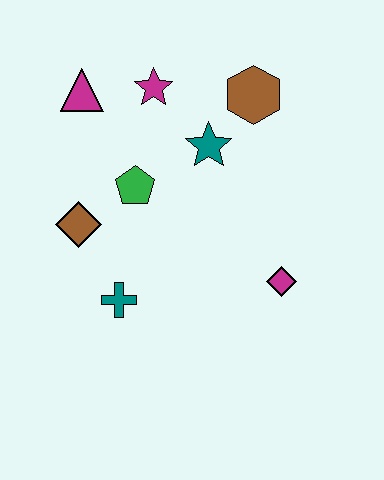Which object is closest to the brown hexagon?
The teal star is closest to the brown hexagon.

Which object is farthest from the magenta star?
The magenta diamond is farthest from the magenta star.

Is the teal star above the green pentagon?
Yes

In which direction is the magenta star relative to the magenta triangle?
The magenta star is to the right of the magenta triangle.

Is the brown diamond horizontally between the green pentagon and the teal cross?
No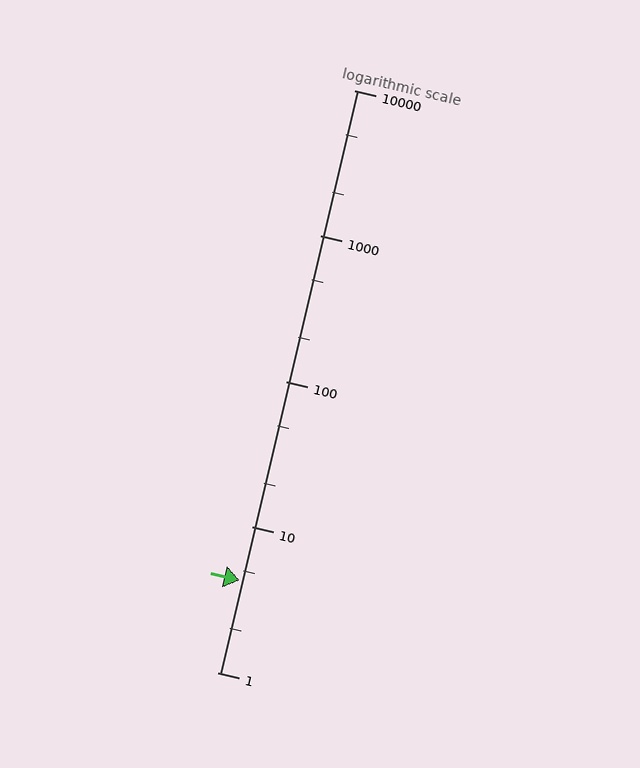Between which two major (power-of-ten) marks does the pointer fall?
The pointer is between 1 and 10.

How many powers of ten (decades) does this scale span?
The scale spans 4 decades, from 1 to 10000.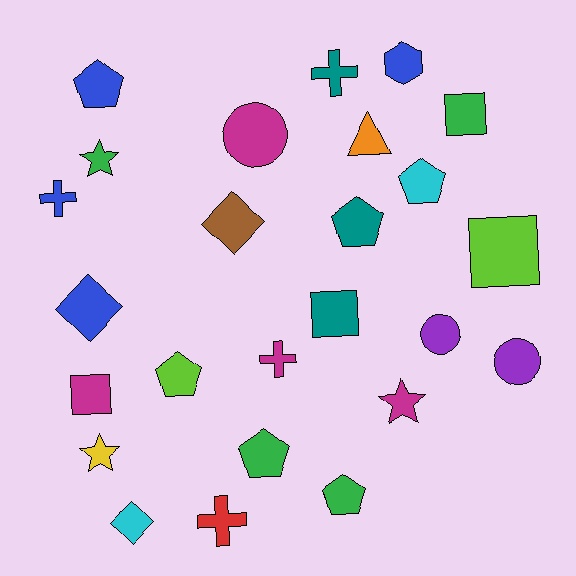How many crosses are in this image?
There are 4 crosses.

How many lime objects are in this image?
There are 2 lime objects.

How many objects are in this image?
There are 25 objects.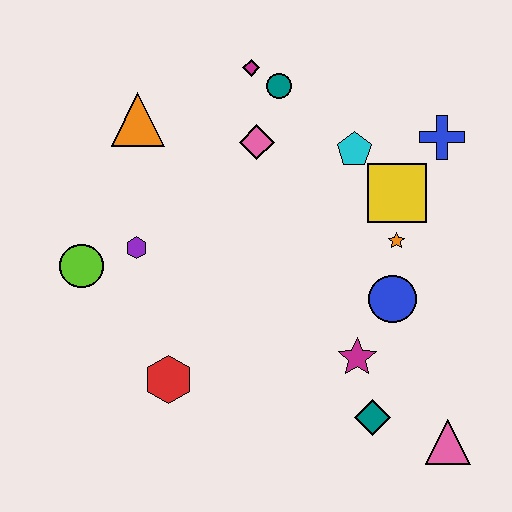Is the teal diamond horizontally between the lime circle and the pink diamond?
No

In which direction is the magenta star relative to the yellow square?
The magenta star is below the yellow square.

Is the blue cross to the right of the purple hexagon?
Yes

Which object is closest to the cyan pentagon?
The yellow square is closest to the cyan pentagon.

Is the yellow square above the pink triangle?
Yes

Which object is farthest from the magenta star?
The orange triangle is farthest from the magenta star.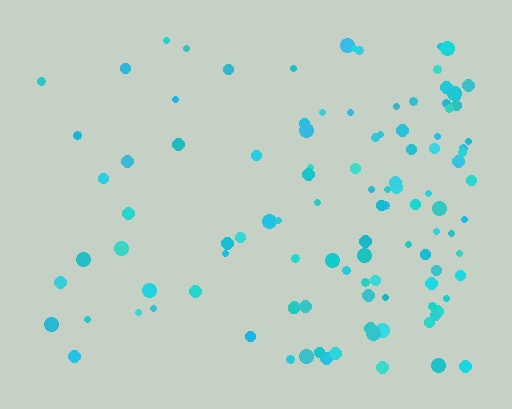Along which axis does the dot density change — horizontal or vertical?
Horizontal.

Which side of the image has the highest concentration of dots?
The right.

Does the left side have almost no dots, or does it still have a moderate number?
Still a moderate number, just noticeably fewer than the right.